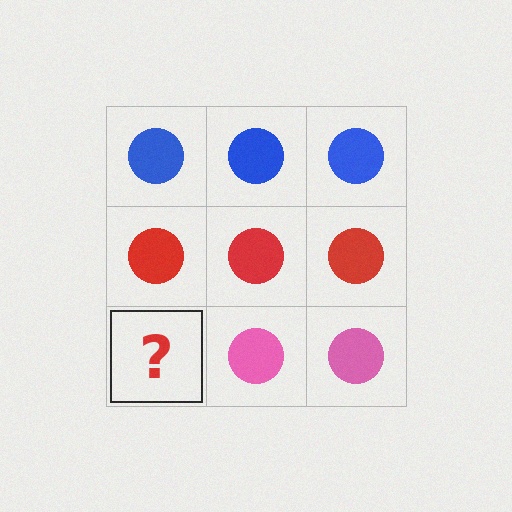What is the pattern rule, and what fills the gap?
The rule is that each row has a consistent color. The gap should be filled with a pink circle.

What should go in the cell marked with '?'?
The missing cell should contain a pink circle.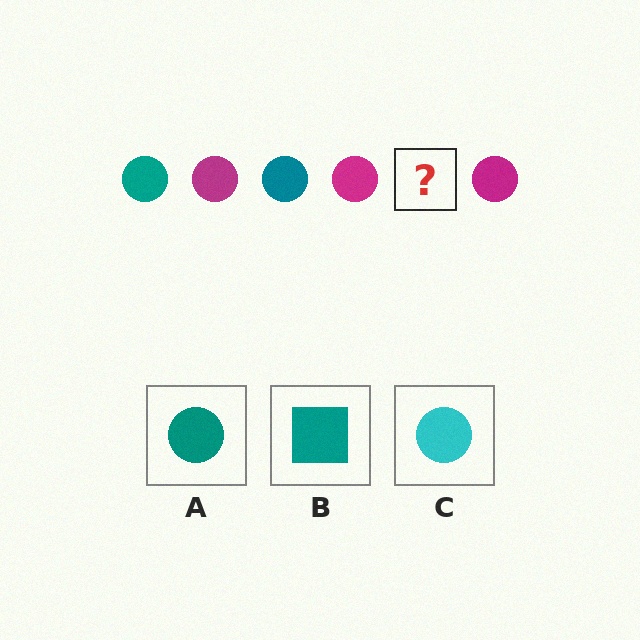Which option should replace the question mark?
Option A.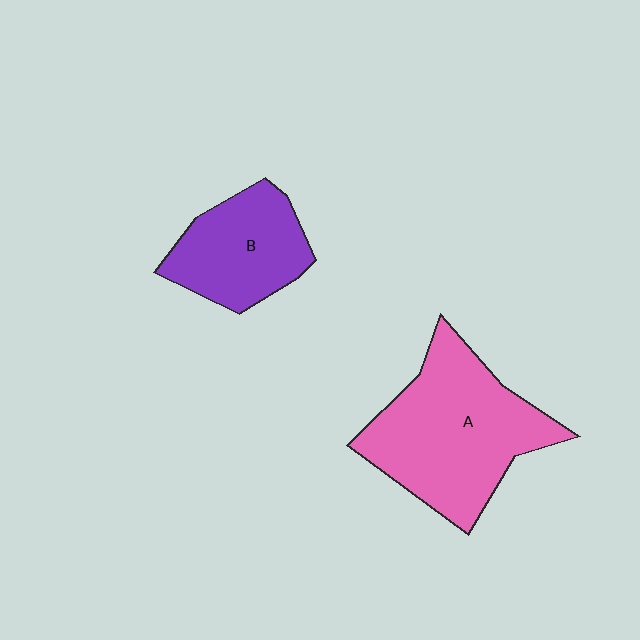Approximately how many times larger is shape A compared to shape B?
Approximately 1.7 times.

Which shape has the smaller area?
Shape B (purple).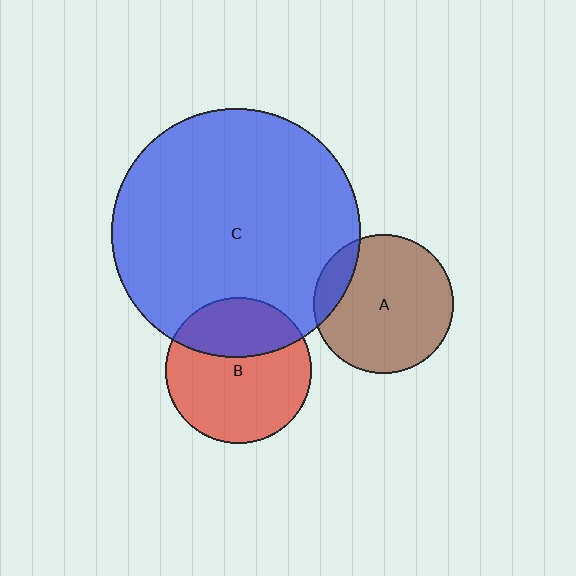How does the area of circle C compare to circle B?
Approximately 2.9 times.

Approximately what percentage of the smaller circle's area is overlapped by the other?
Approximately 35%.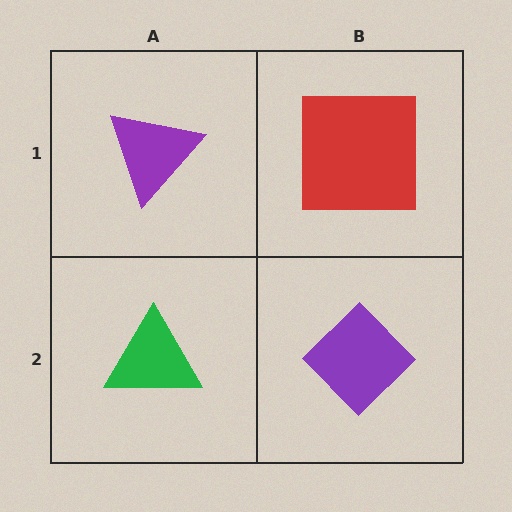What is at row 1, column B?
A red square.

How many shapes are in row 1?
2 shapes.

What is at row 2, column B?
A purple diamond.